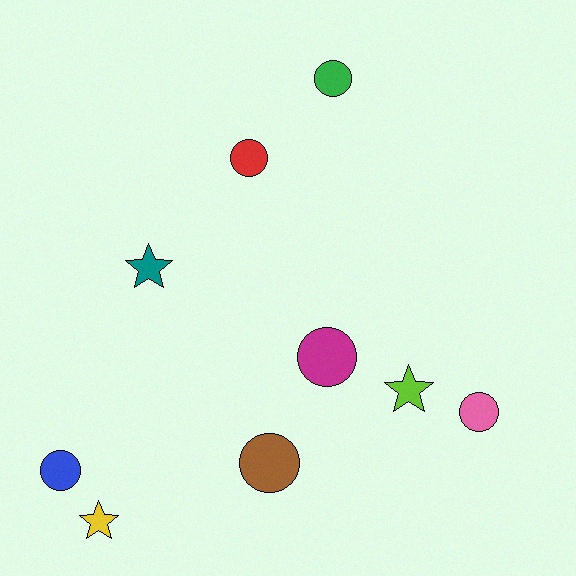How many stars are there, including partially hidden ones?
There are 3 stars.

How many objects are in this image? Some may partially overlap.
There are 9 objects.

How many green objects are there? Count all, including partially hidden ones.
There is 1 green object.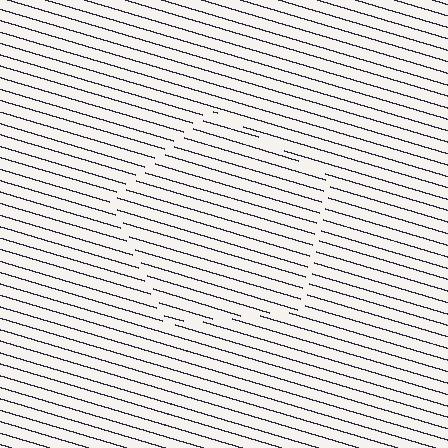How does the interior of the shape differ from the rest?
The interior of the shape contains the same grating, shifted by half a period — the contour is defined by the phase discontinuity where line-ends from the inner and outer gratings abut.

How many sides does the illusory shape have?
5 sides — the line-ends trace a pentagon.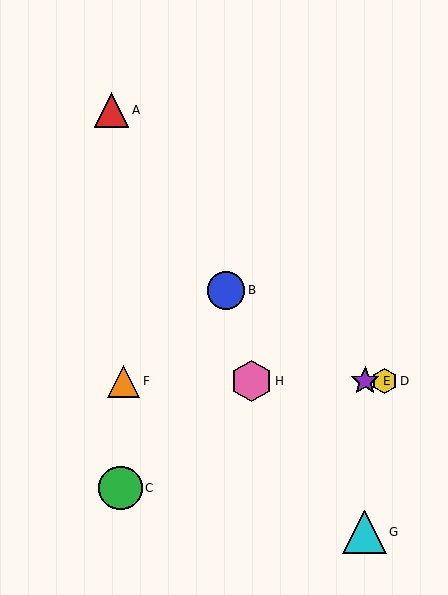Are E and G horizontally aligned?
No, E is at y≈381 and G is at y≈532.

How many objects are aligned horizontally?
4 objects (D, E, F, H) are aligned horizontally.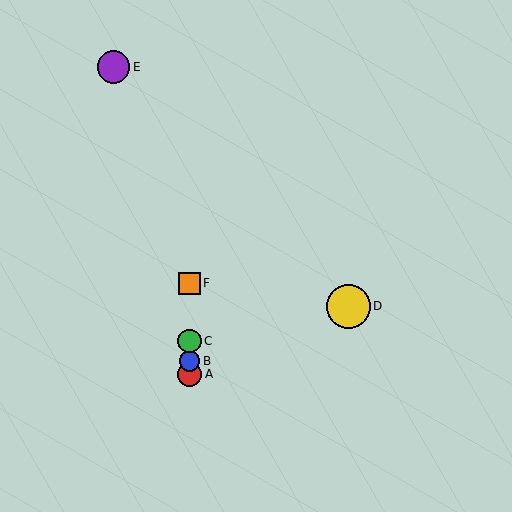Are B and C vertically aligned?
Yes, both are at x≈190.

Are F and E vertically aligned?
No, F is at x≈190 and E is at x≈113.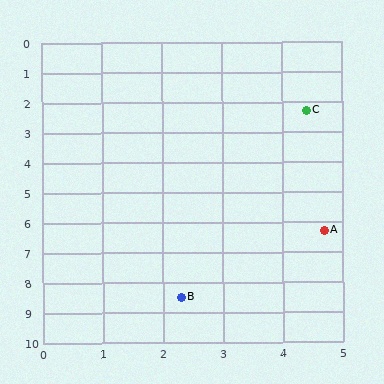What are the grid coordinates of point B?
Point B is at approximately (2.3, 8.5).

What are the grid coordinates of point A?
Point A is at approximately (4.7, 6.3).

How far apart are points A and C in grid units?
Points A and C are about 4.0 grid units apart.